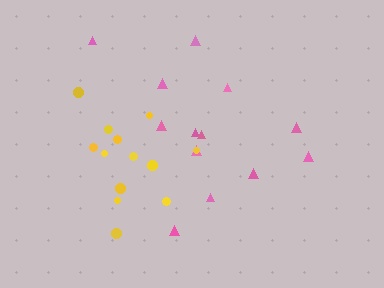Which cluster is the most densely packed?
Yellow.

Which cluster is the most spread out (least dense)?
Pink.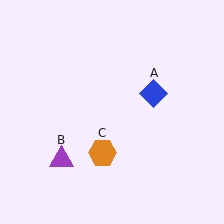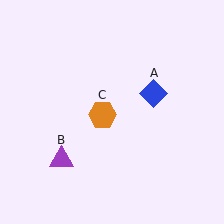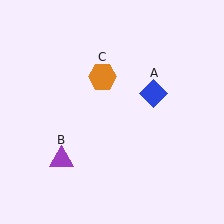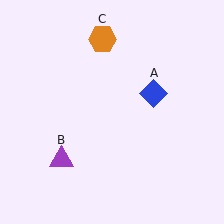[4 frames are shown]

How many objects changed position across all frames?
1 object changed position: orange hexagon (object C).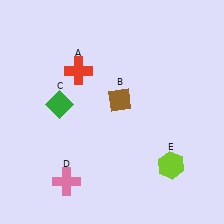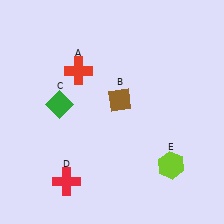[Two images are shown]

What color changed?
The cross (D) changed from pink in Image 1 to red in Image 2.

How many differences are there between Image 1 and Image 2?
There is 1 difference between the two images.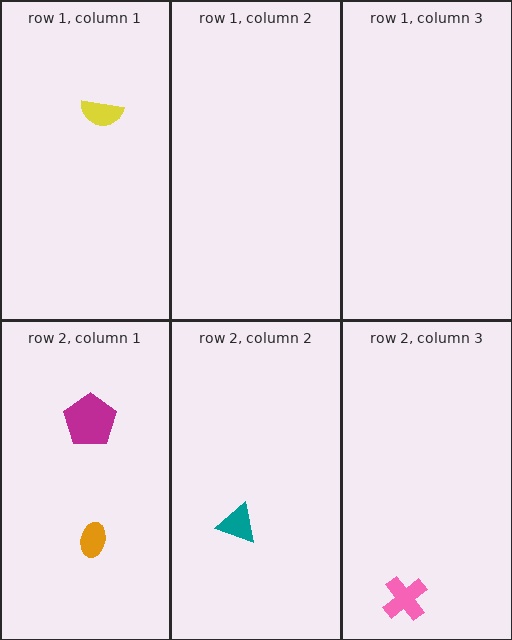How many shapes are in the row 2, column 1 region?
2.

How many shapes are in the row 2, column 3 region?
1.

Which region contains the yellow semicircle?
The row 1, column 1 region.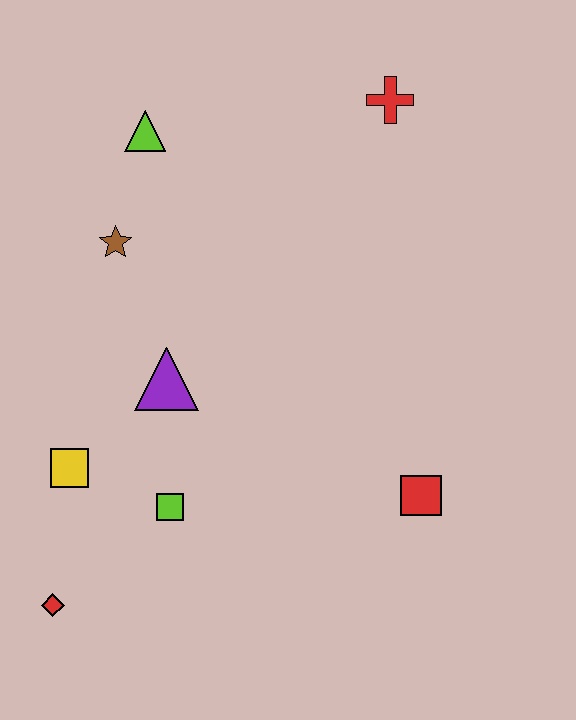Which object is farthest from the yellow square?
The red cross is farthest from the yellow square.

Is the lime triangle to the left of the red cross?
Yes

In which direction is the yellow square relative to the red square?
The yellow square is to the left of the red square.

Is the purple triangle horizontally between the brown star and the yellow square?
No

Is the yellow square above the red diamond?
Yes